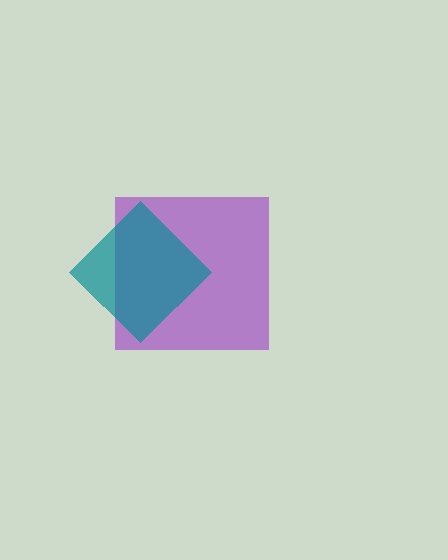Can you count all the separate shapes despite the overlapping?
Yes, there are 2 separate shapes.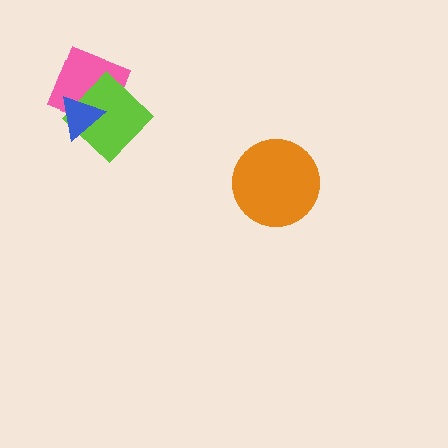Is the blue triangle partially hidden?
No, no other shape covers it.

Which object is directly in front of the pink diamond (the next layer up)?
The lime diamond is directly in front of the pink diamond.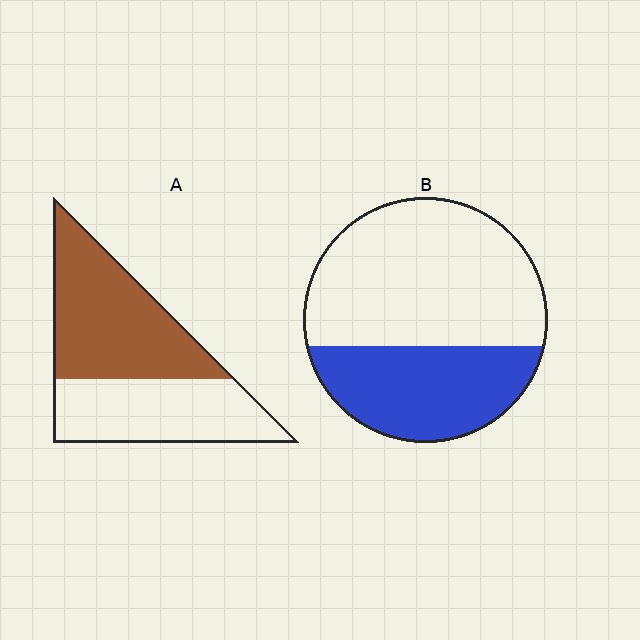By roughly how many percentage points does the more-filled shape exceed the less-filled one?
By roughly 20 percentage points (A over B).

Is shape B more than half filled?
No.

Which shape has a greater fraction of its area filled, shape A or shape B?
Shape A.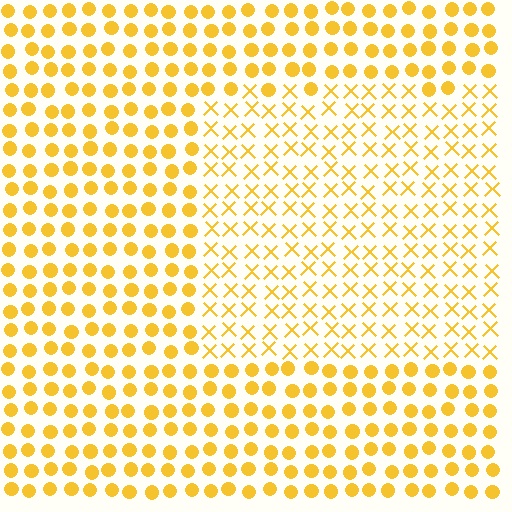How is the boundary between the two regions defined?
The boundary is defined by a change in element shape: X marks inside vs. circles outside. All elements share the same color and spacing.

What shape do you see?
I see a rectangle.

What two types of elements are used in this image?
The image uses X marks inside the rectangle region and circles outside it.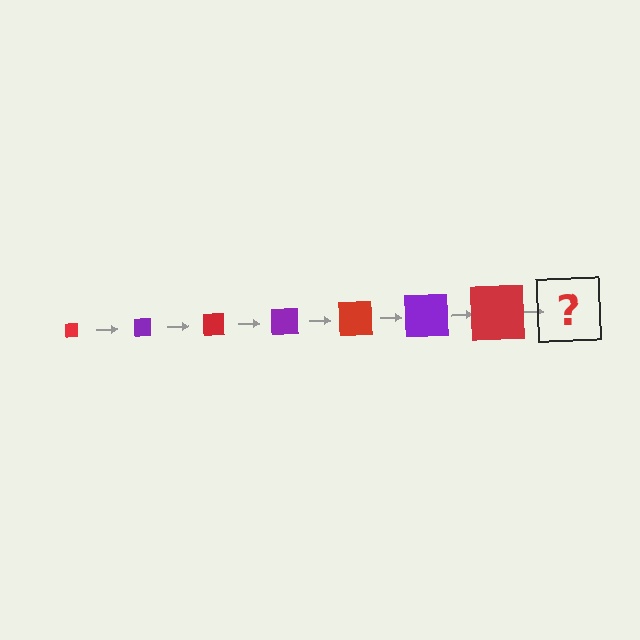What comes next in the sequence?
The next element should be a purple square, larger than the previous one.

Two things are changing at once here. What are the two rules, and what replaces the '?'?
The two rules are that the square grows larger each step and the color cycles through red and purple. The '?' should be a purple square, larger than the previous one.